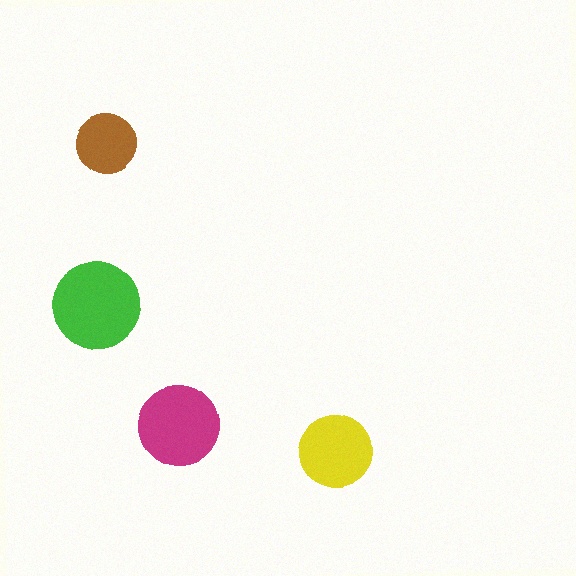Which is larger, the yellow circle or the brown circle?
The yellow one.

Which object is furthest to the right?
The yellow circle is rightmost.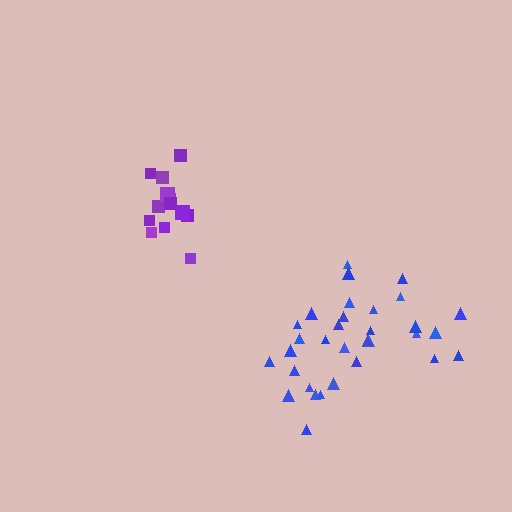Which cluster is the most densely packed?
Purple.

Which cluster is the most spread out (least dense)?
Blue.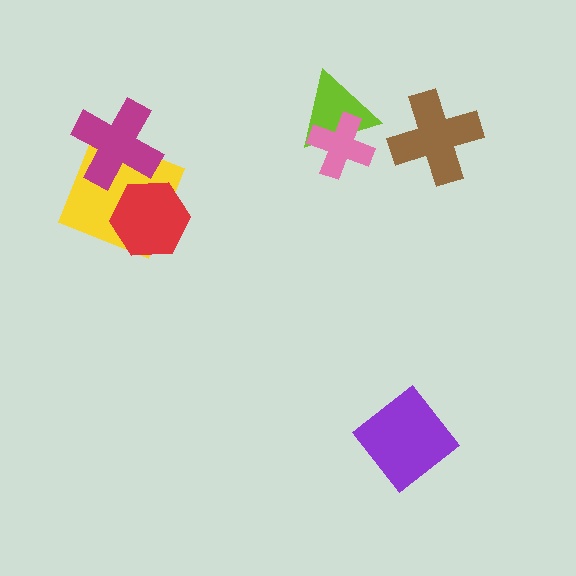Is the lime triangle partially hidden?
Yes, it is partially covered by another shape.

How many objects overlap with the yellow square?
2 objects overlap with the yellow square.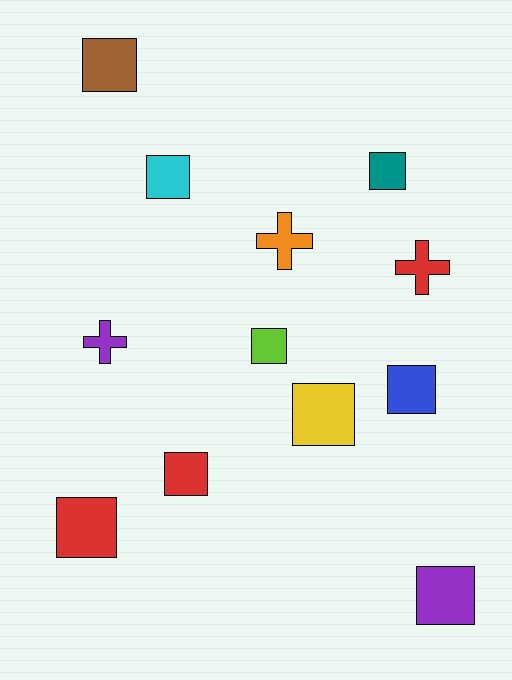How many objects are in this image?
There are 12 objects.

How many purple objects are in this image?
There are 2 purple objects.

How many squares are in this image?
There are 9 squares.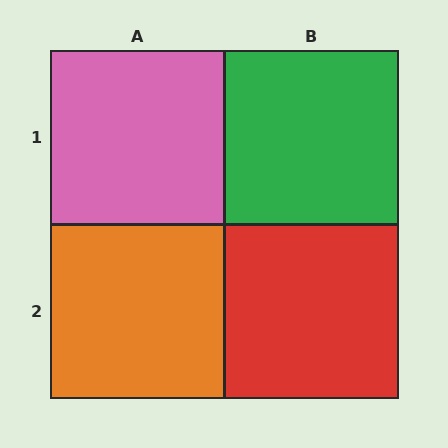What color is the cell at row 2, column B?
Red.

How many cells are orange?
1 cell is orange.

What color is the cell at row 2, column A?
Orange.